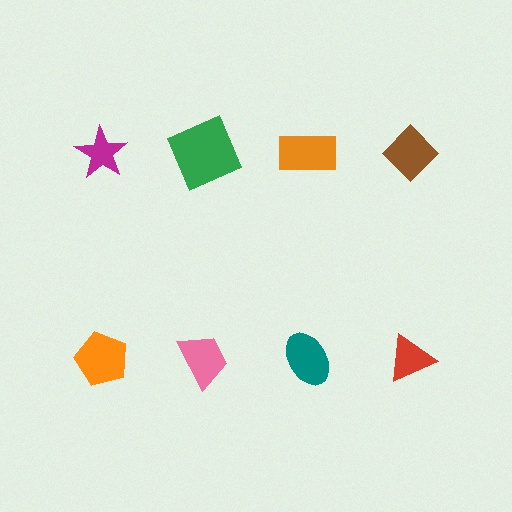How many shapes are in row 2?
4 shapes.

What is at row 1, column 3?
An orange rectangle.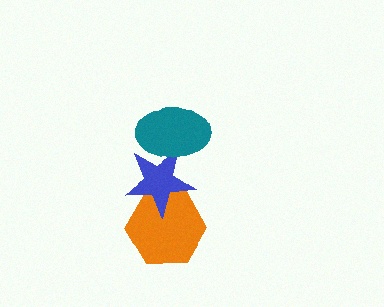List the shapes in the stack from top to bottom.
From top to bottom: the teal ellipse, the blue star, the orange hexagon.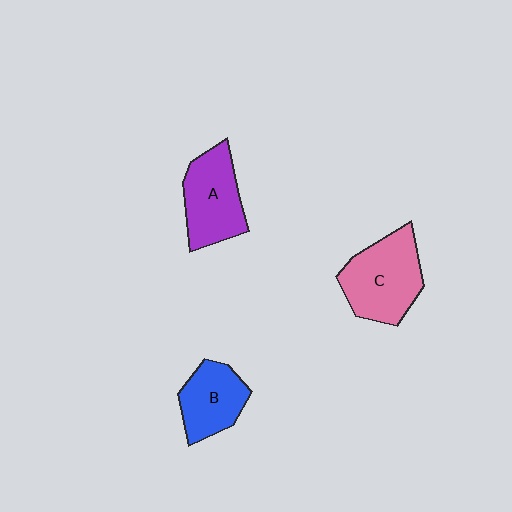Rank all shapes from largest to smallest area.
From largest to smallest: C (pink), A (purple), B (blue).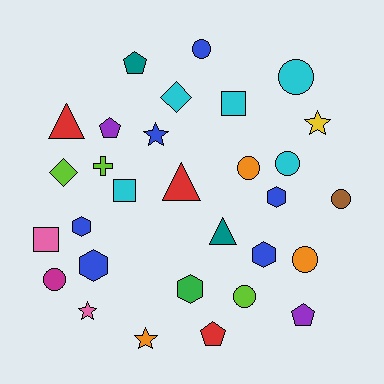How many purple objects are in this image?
There are 2 purple objects.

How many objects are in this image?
There are 30 objects.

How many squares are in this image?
There are 3 squares.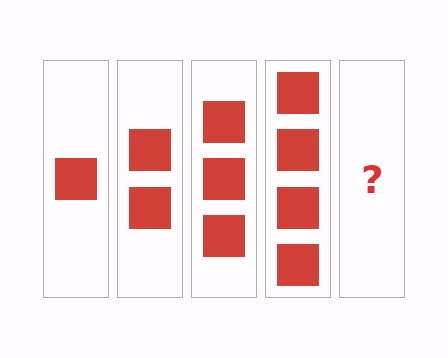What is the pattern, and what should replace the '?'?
The pattern is that each step adds one more square. The '?' should be 5 squares.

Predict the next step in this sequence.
The next step is 5 squares.